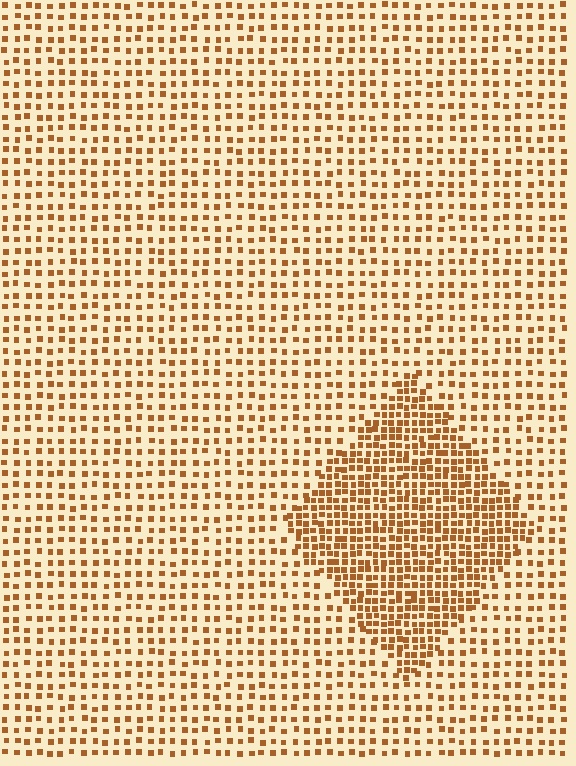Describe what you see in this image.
The image contains small brown elements arranged at two different densities. A diamond-shaped region is visible where the elements are more densely packed than the surrounding area.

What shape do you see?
I see a diamond.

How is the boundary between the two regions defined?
The boundary is defined by a change in element density (approximately 2.1x ratio). All elements are the same color, size, and shape.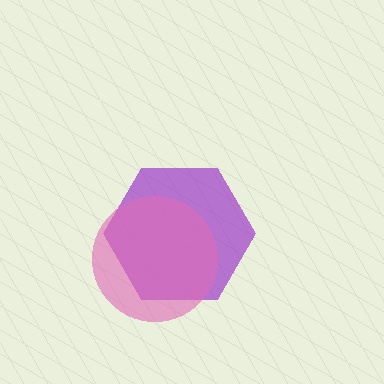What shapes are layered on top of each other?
The layered shapes are: a purple hexagon, a pink circle.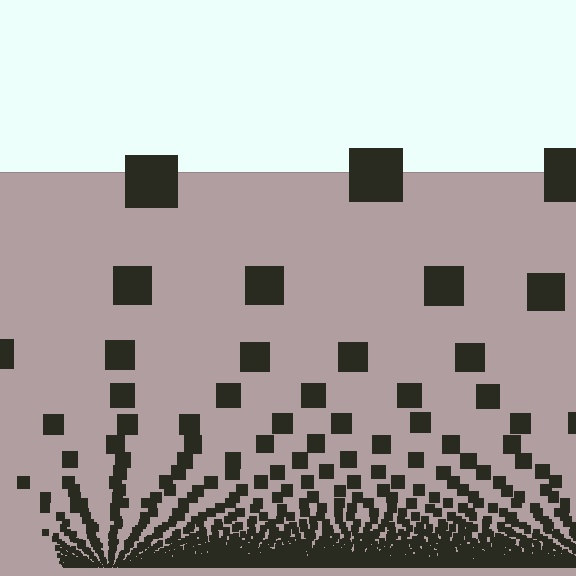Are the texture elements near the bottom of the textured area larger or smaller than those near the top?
Smaller. The gradient is inverted — elements near the bottom are smaller and denser.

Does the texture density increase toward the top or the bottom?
Density increases toward the bottom.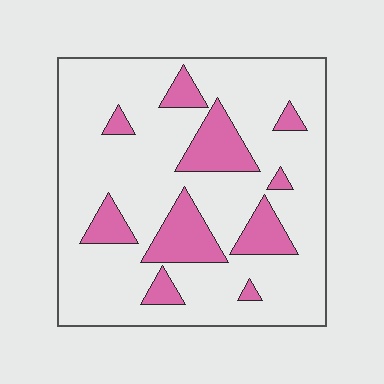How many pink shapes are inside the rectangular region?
10.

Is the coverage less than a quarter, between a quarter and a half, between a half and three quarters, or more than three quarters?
Less than a quarter.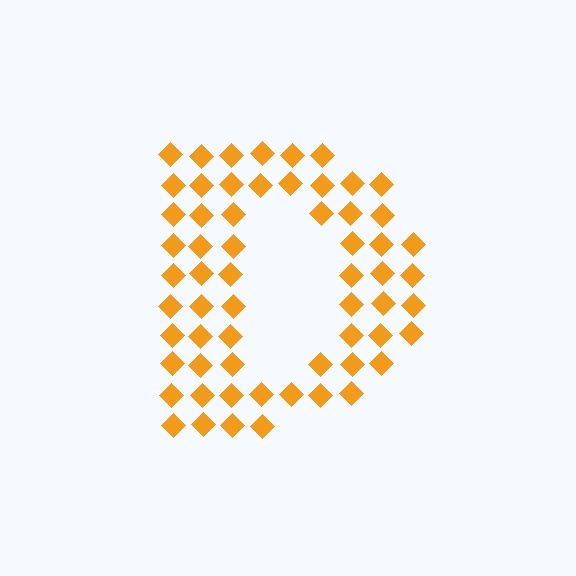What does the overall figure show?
The overall figure shows the letter D.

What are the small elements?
The small elements are diamonds.